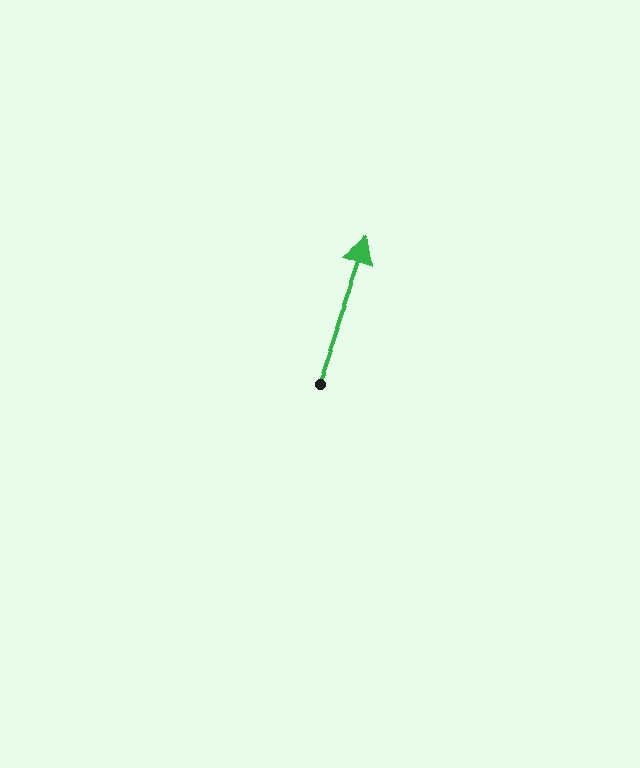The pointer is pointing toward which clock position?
Roughly 1 o'clock.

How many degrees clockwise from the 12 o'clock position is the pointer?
Approximately 20 degrees.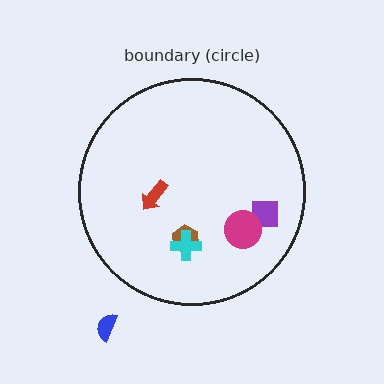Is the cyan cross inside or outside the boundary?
Inside.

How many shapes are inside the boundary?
5 inside, 1 outside.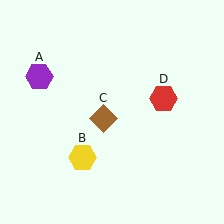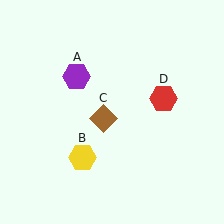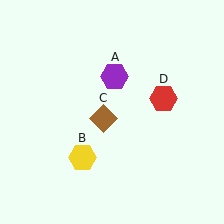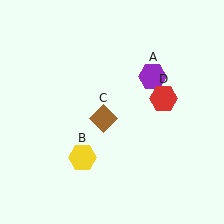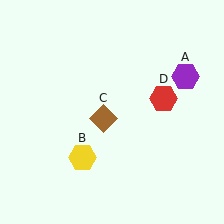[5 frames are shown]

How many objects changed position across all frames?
1 object changed position: purple hexagon (object A).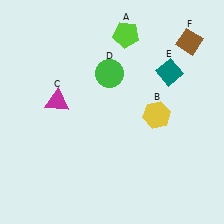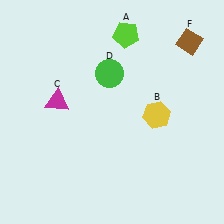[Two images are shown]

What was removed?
The teal diamond (E) was removed in Image 2.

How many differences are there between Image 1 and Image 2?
There is 1 difference between the two images.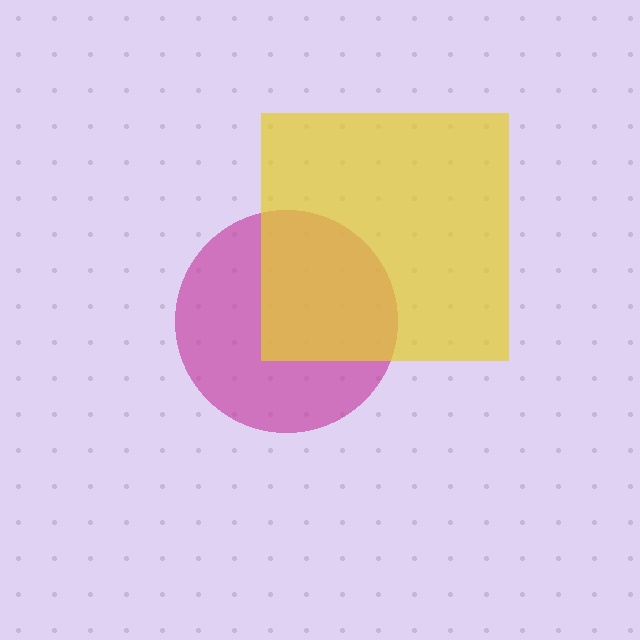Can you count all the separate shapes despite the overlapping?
Yes, there are 2 separate shapes.